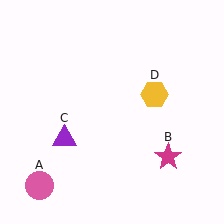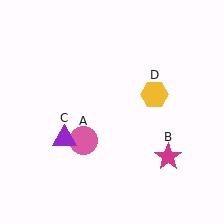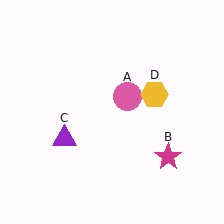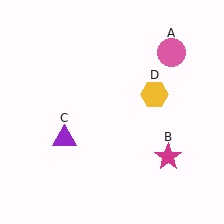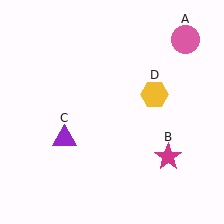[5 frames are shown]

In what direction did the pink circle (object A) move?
The pink circle (object A) moved up and to the right.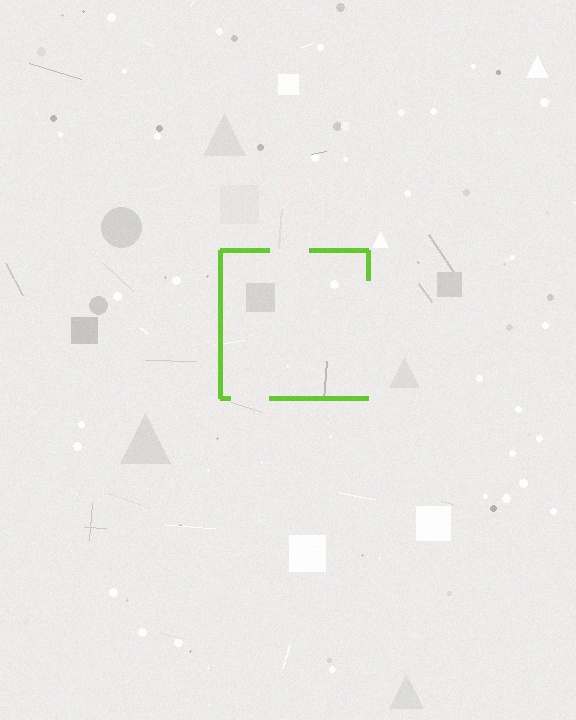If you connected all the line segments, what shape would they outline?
They would outline a square.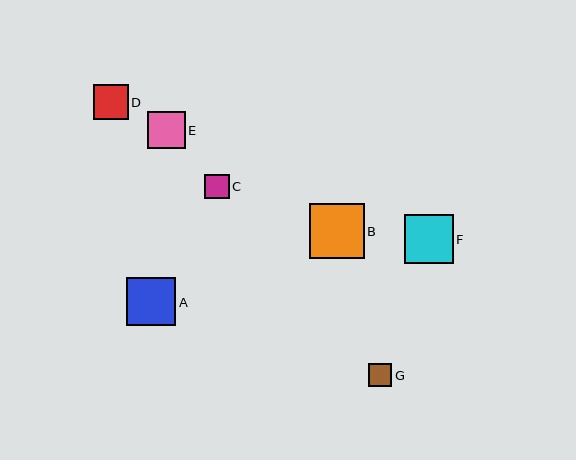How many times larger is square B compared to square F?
Square B is approximately 1.1 times the size of square F.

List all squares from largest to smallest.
From largest to smallest: B, A, F, E, D, C, G.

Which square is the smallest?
Square G is the smallest with a size of approximately 23 pixels.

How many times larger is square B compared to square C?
Square B is approximately 2.2 times the size of square C.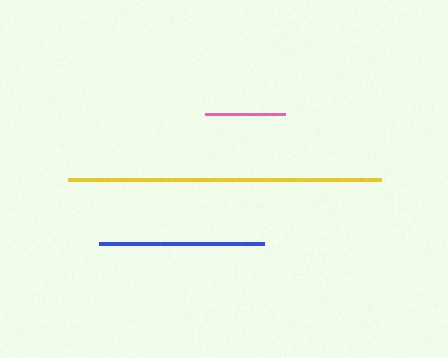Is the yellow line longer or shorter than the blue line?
The yellow line is longer than the blue line.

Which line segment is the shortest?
The pink line is the shortest at approximately 80 pixels.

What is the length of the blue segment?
The blue segment is approximately 165 pixels long.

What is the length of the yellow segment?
The yellow segment is approximately 313 pixels long.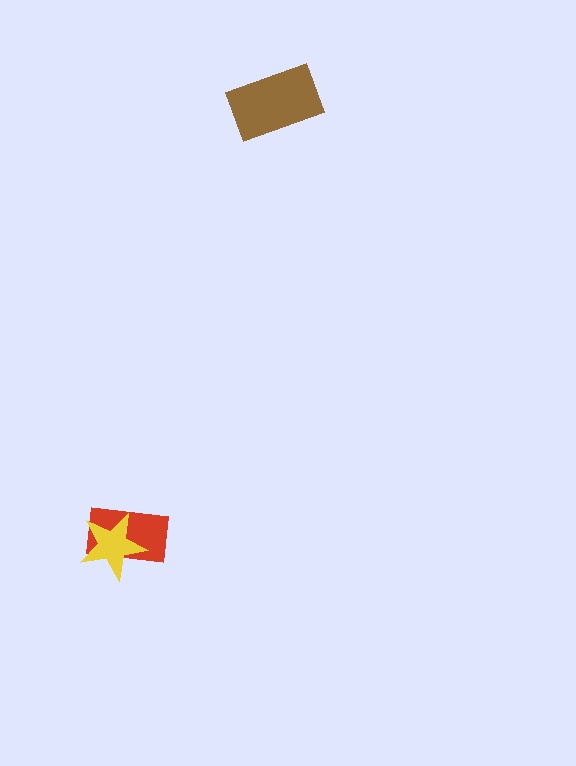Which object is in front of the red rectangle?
The yellow star is in front of the red rectangle.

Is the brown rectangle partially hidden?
No, no other shape covers it.